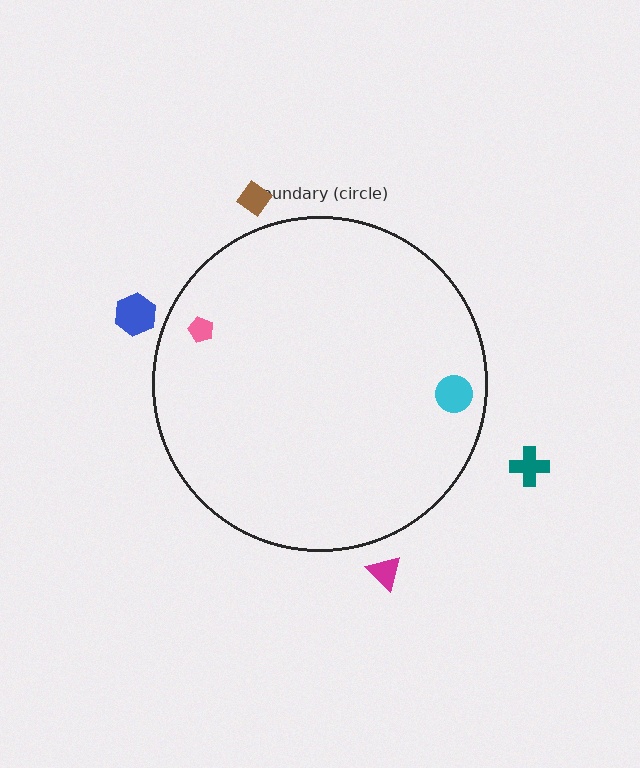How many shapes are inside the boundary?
2 inside, 4 outside.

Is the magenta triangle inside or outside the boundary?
Outside.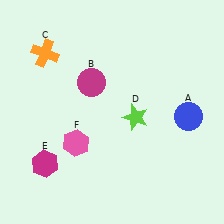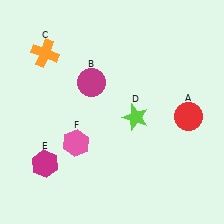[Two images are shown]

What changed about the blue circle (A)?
In Image 1, A is blue. In Image 2, it changed to red.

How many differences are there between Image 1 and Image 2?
There is 1 difference between the two images.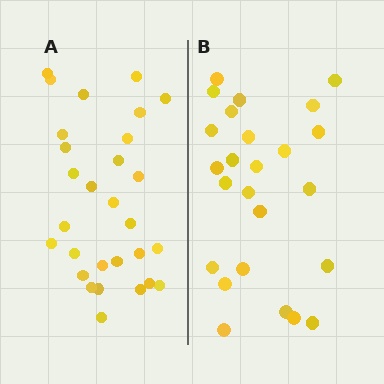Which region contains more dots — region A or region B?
Region A (the left region) has more dots.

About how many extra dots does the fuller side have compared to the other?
Region A has about 4 more dots than region B.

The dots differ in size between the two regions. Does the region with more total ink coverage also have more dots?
No. Region B has more total ink coverage because its dots are larger, but region A actually contains more individual dots. Total area can be misleading — the number of items is what matters here.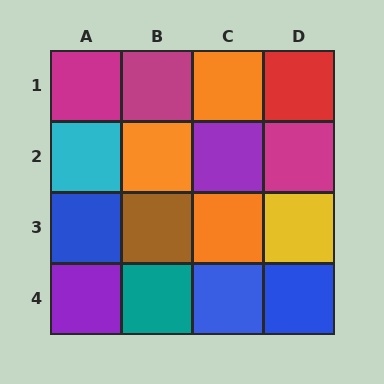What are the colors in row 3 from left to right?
Blue, brown, orange, yellow.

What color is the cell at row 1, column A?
Magenta.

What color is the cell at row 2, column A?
Cyan.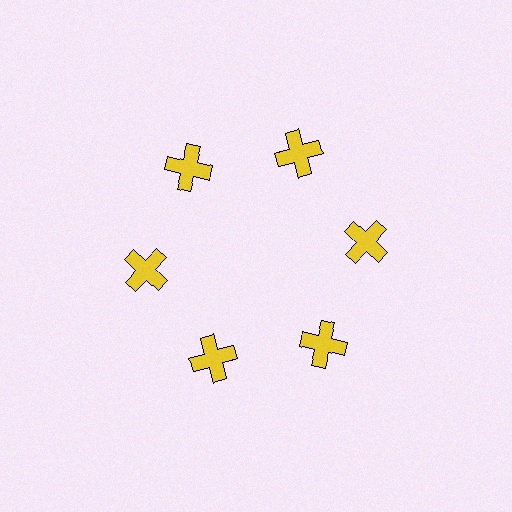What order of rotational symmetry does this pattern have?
This pattern has 6-fold rotational symmetry.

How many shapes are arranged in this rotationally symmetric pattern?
There are 6 shapes, arranged in 6 groups of 1.